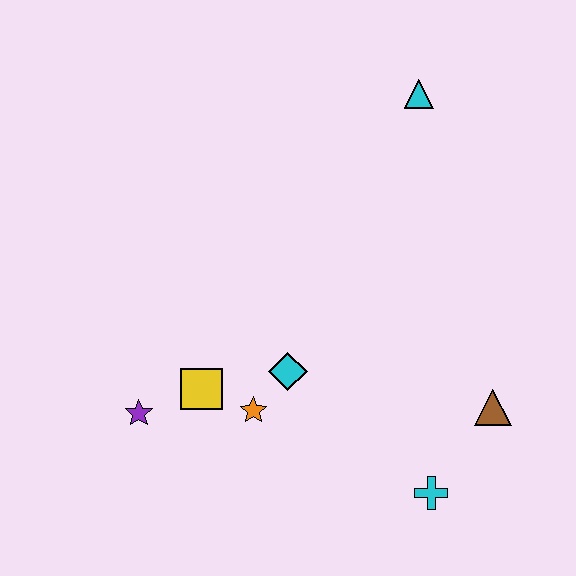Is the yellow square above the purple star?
Yes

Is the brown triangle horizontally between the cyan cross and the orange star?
No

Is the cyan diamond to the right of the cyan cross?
No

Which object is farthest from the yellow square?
The cyan triangle is farthest from the yellow square.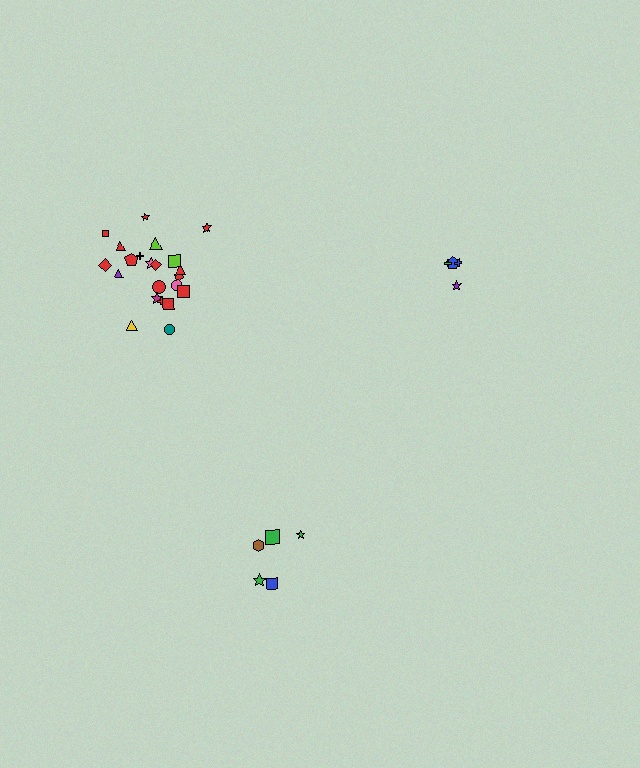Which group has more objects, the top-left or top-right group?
The top-left group.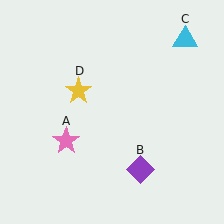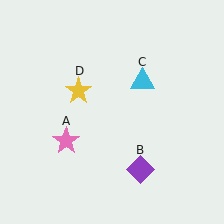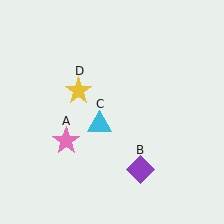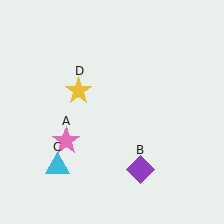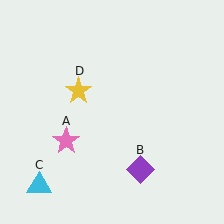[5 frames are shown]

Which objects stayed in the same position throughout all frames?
Pink star (object A) and purple diamond (object B) and yellow star (object D) remained stationary.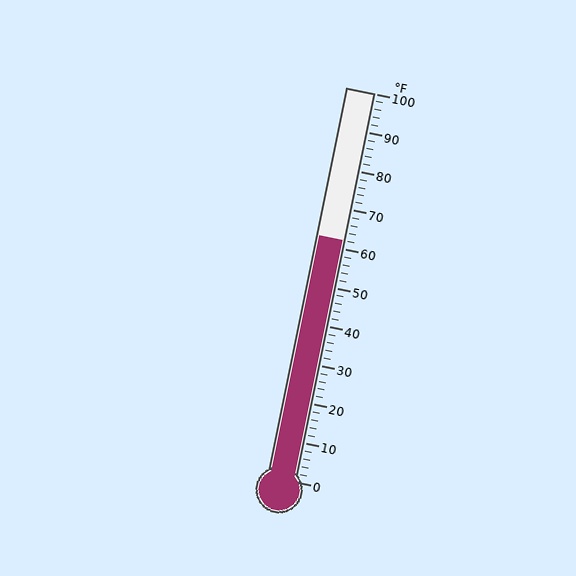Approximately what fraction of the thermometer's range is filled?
The thermometer is filled to approximately 60% of its range.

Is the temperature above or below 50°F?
The temperature is above 50°F.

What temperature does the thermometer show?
The thermometer shows approximately 62°F.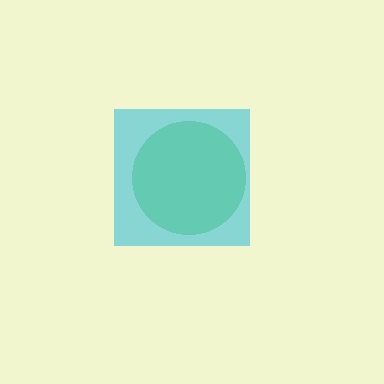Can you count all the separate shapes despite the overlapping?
Yes, there are 2 separate shapes.